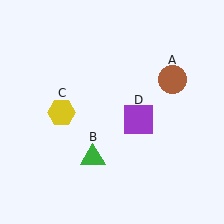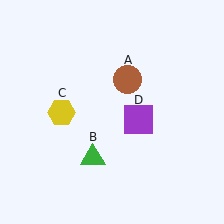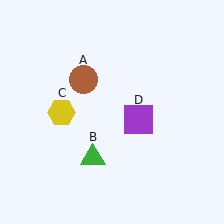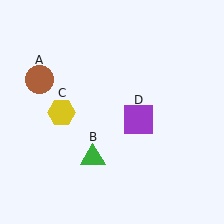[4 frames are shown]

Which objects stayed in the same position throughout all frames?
Green triangle (object B) and yellow hexagon (object C) and purple square (object D) remained stationary.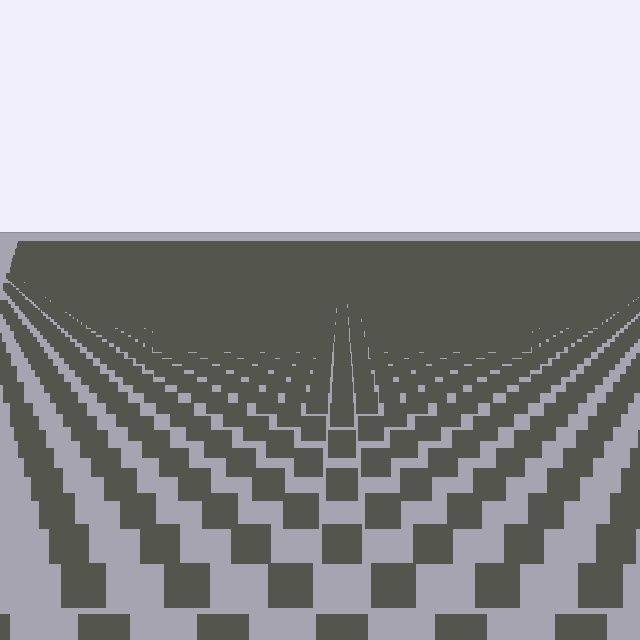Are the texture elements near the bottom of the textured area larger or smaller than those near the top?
Larger. Near the bottom, elements are closer to the viewer and appear at a bigger on-screen size.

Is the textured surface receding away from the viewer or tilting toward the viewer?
The surface is receding away from the viewer. Texture elements get smaller and denser toward the top.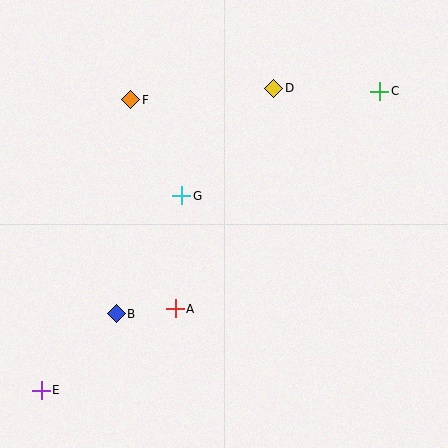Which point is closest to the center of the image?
Point G at (182, 196) is closest to the center.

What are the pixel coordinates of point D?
Point D is at (274, 88).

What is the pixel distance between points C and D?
The distance between C and D is 106 pixels.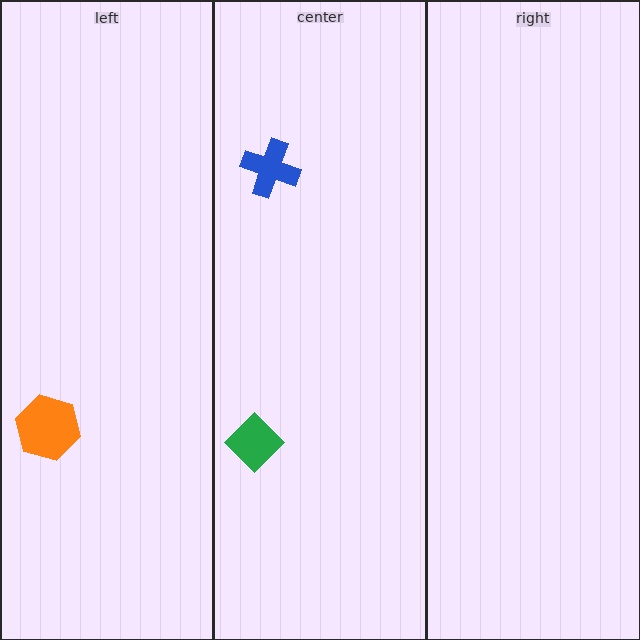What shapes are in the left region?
The orange hexagon.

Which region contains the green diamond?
The center region.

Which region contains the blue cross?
The center region.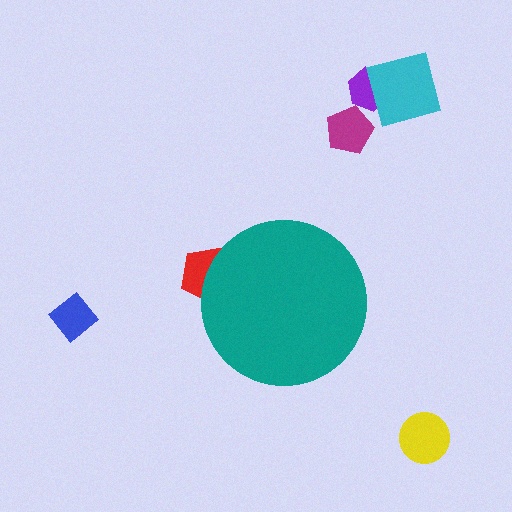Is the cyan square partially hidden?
No, the cyan square is fully visible.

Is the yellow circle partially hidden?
No, the yellow circle is fully visible.